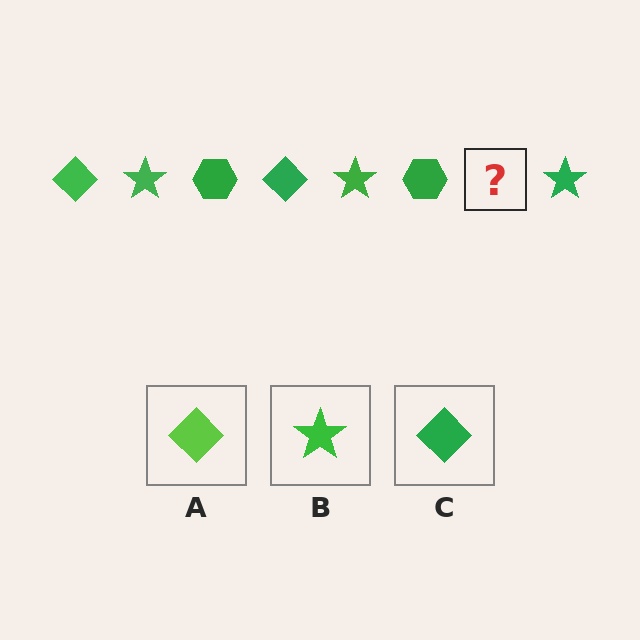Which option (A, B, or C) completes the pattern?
C.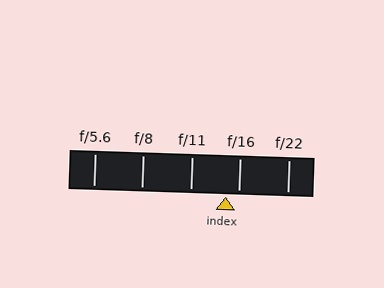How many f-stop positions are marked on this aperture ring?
There are 5 f-stop positions marked.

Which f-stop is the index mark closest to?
The index mark is closest to f/16.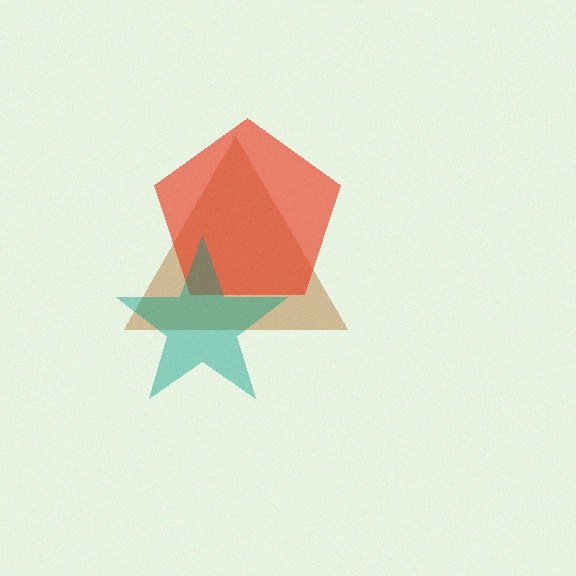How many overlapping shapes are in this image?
There are 3 overlapping shapes in the image.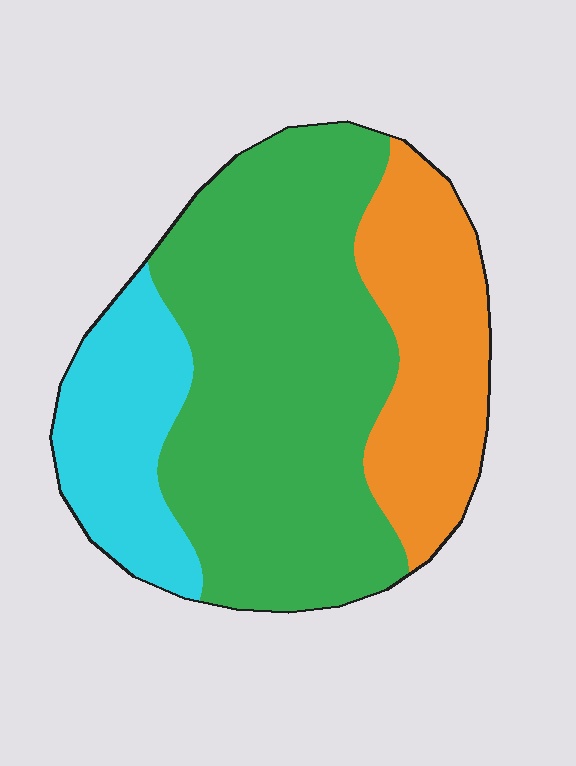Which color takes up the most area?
Green, at roughly 55%.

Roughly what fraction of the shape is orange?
Orange takes up about one quarter (1/4) of the shape.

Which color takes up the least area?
Cyan, at roughly 20%.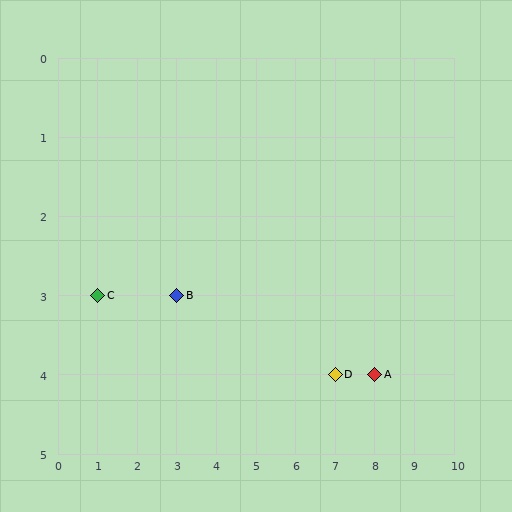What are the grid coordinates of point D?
Point D is at grid coordinates (7, 4).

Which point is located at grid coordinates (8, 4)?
Point A is at (8, 4).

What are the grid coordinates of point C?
Point C is at grid coordinates (1, 3).